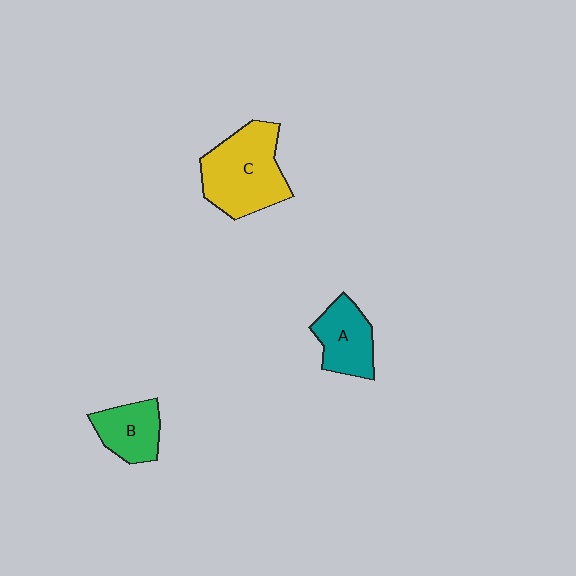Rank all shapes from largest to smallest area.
From largest to smallest: C (yellow), A (teal), B (green).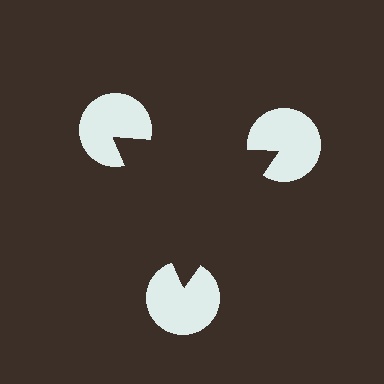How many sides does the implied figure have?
3 sides.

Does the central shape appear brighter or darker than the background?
It typically appears slightly darker than the background, even though no actual brightness change is drawn.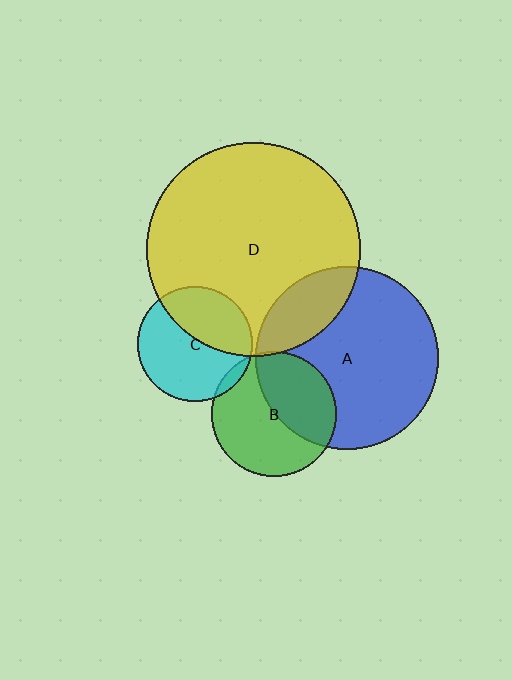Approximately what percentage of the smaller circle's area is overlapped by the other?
Approximately 5%.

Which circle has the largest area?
Circle D (yellow).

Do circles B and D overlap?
Yes.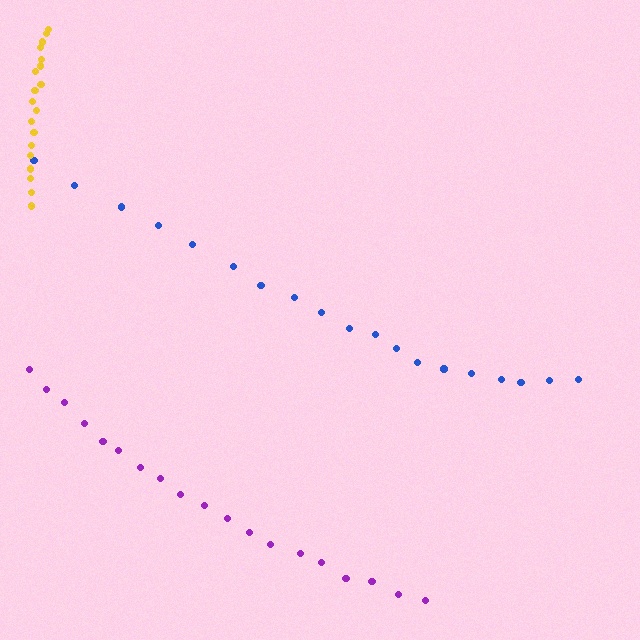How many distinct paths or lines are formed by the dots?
There are 3 distinct paths.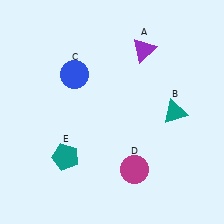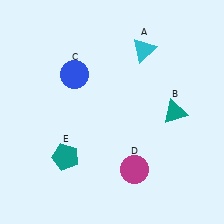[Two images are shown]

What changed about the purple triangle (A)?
In Image 1, A is purple. In Image 2, it changed to cyan.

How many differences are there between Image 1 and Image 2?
There is 1 difference between the two images.